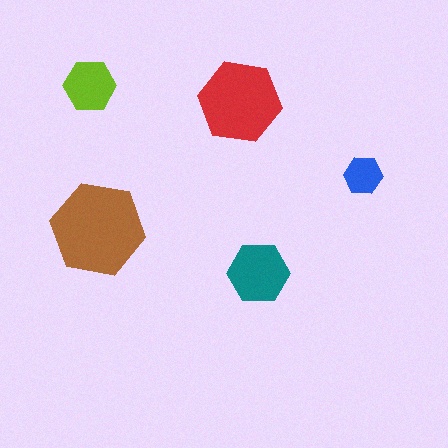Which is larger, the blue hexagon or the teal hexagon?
The teal one.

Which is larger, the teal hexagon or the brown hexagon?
The brown one.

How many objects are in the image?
There are 5 objects in the image.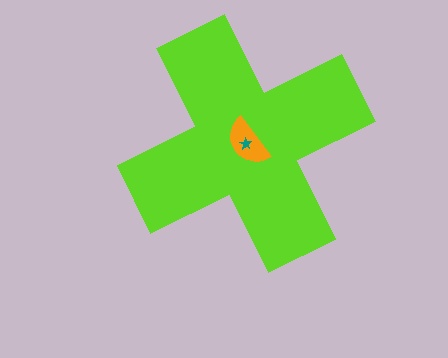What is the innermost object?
The teal star.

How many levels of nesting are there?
3.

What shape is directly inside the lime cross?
The orange semicircle.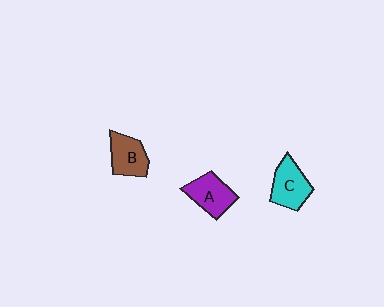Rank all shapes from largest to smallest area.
From largest to smallest: C (cyan), A (purple), B (brown).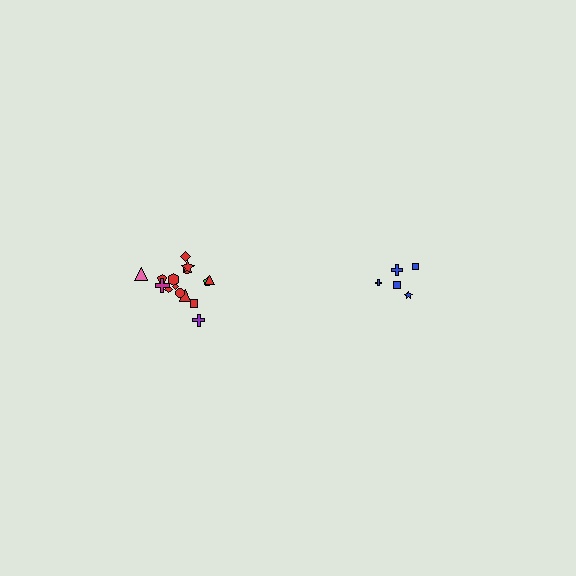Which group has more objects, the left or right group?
The left group.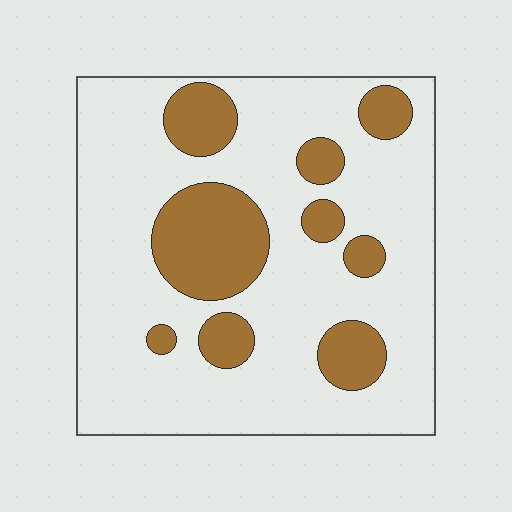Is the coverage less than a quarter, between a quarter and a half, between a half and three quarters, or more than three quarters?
Less than a quarter.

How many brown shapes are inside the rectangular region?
9.